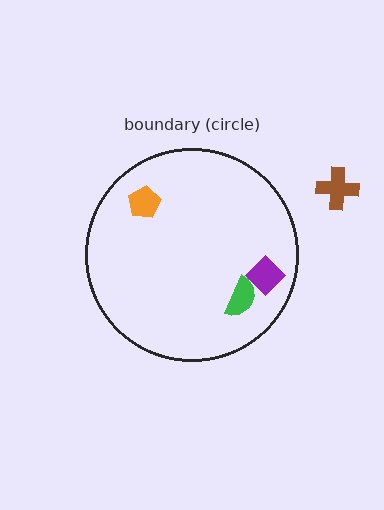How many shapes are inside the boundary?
3 inside, 1 outside.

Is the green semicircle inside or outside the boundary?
Inside.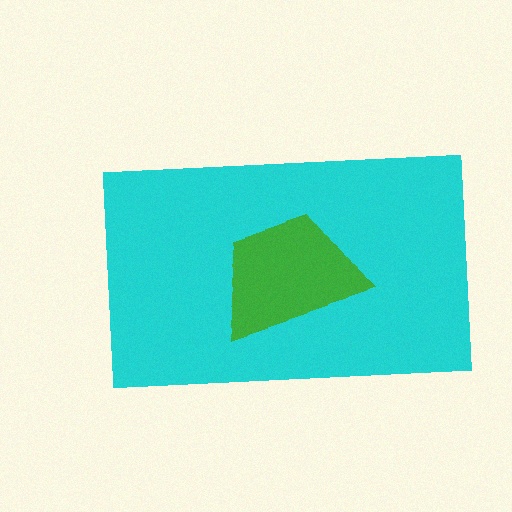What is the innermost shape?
The green trapezoid.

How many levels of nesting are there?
2.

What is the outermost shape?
The cyan rectangle.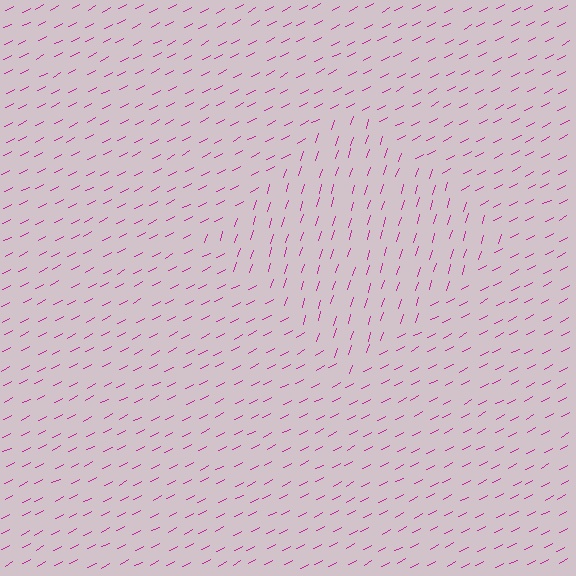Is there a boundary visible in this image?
Yes, there is a texture boundary formed by a change in line orientation.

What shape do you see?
I see a diamond.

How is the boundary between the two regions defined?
The boundary is defined purely by a change in line orientation (approximately 45 degrees difference). All lines are the same color and thickness.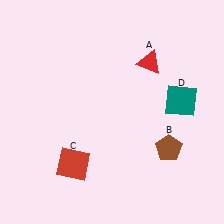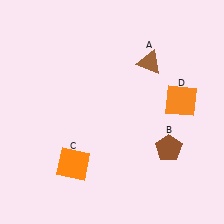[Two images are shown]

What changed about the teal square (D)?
In Image 1, D is teal. In Image 2, it changed to orange.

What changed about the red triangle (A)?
In Image 1, A is red. In Image 2, it changed to brown.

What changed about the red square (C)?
In Image 1, C is red. In Image 2, it changed to orange.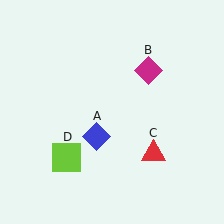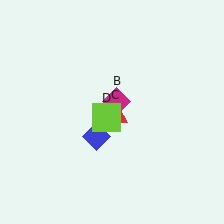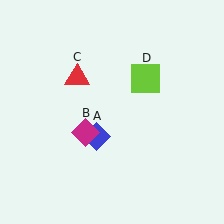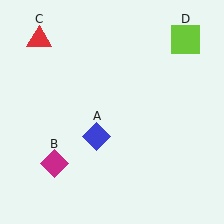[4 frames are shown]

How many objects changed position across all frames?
3 objects changed position: magenta diamond (object B), red triangle (object C), lime square (object D).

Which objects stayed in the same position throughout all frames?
Blue diamond (object A) remained stationary.